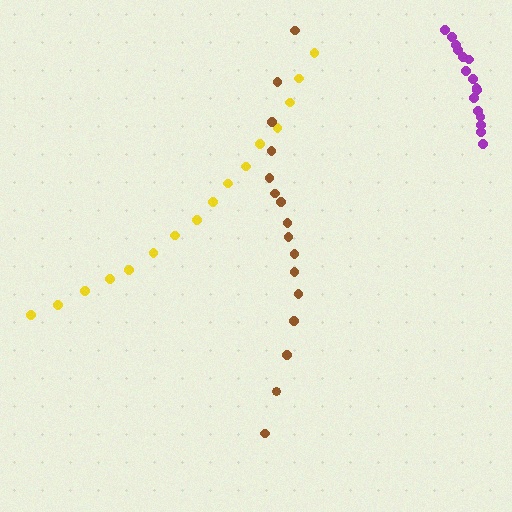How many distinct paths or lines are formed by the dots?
There are 3 distinct paths.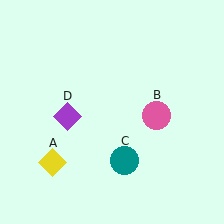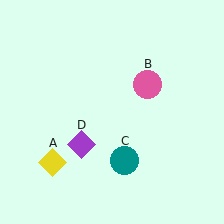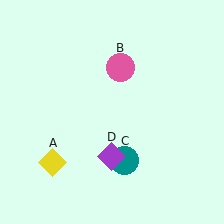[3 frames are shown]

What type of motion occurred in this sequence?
The pink circle (object B), purple diamond (object D) rotated counterclockwise around the center of the scene.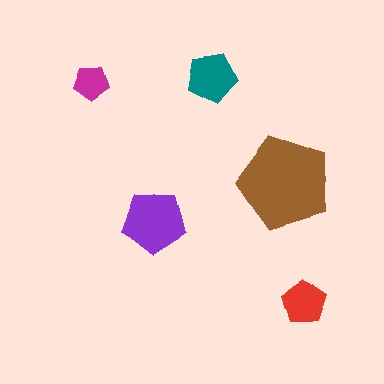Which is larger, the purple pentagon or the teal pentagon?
The purple one.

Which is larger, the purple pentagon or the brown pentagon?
The brown one.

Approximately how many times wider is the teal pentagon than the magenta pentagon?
About 1.5 times wider.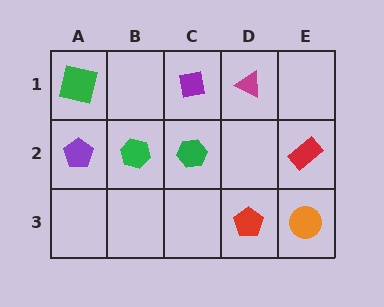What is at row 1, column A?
A green square.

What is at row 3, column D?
A red pentagon.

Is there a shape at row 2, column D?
No, that cell is empty.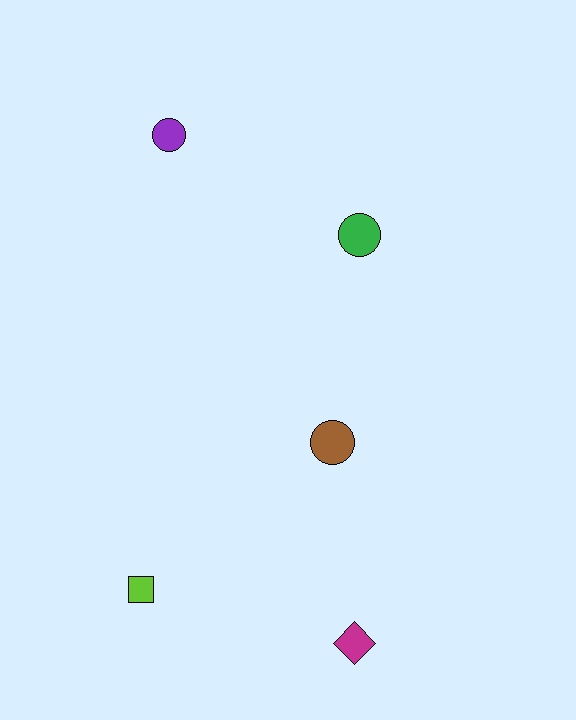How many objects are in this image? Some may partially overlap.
There are 5 objects.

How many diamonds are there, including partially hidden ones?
There is 1 diamond.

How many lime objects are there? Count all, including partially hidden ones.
There is 1 lime object.